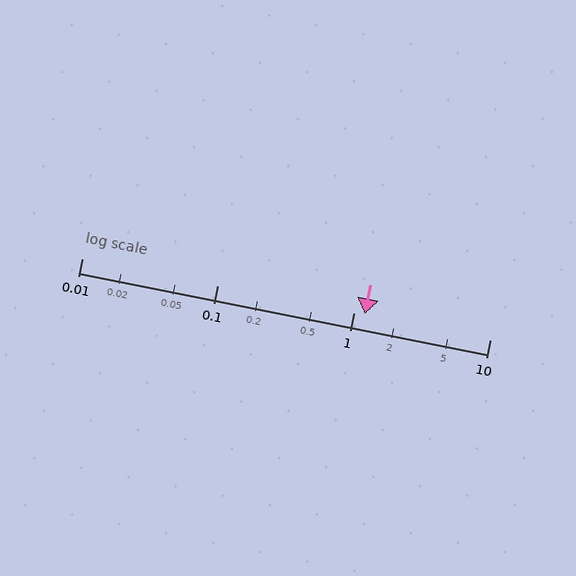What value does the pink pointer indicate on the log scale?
The pointer indicates approximately 1.2.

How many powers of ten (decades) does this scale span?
The scale spans 3 decades, from 0.01 to 10.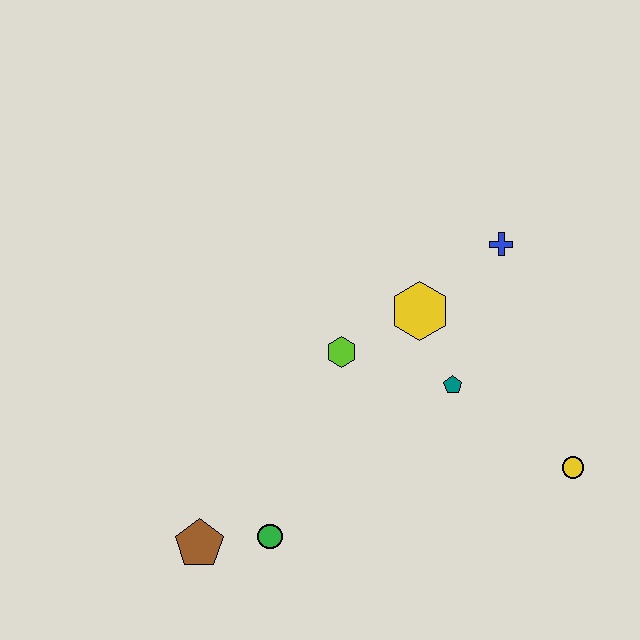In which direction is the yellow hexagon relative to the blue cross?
The yellow hexagon is to the left of the blue cross.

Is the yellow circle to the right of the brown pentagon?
Yes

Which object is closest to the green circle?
The brown pentagon is closest to the green circle.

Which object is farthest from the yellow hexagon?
The brown pentagon is farthest from the yellow hexagon.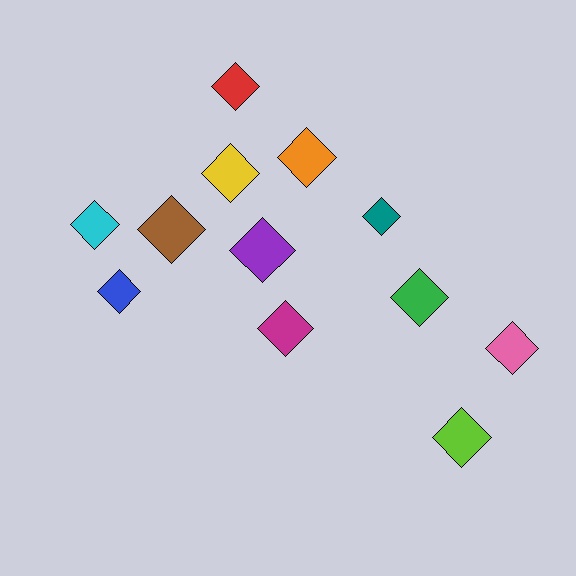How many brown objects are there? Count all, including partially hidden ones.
There is 1 brown object.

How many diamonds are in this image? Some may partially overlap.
There are 12 diamonds.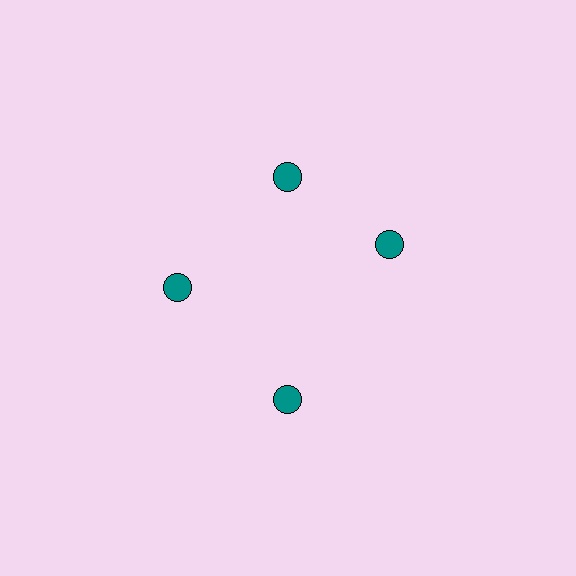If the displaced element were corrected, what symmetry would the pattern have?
It would have 4-fold rotational symmetry — the pattern would map onto itself every 90 degrees.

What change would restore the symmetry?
The symmetry would be restored by rotating it back into even spacing with its neighbors so that all 4 circles sit at equal angles and equal distance from the center.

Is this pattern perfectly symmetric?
No. The 4 teal circles are arranged in a ring, but one element near the 3 o'clock position is rotated out of alignment along the ring, breaking the 4-fold rotational symmetry.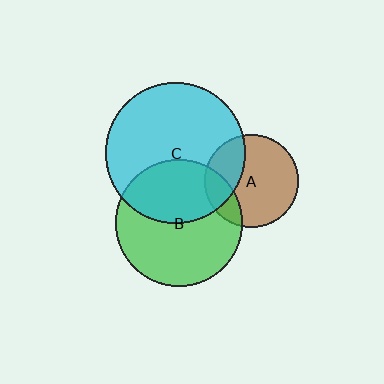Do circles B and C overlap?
Yes.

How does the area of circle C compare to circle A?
Approximately 2.3 times.